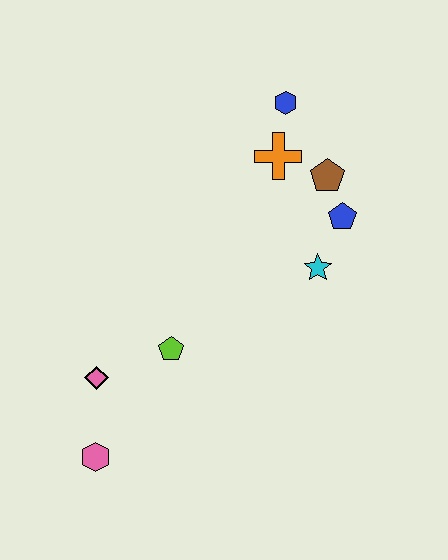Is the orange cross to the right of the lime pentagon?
Yes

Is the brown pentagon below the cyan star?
No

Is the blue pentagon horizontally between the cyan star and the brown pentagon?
No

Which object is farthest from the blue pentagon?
The pink hexagon is farthest from the blue pentagon.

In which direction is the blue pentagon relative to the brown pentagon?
The blue pentagon is below the brown pentagon.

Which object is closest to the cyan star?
The blue pentagon is closest to the cyan star.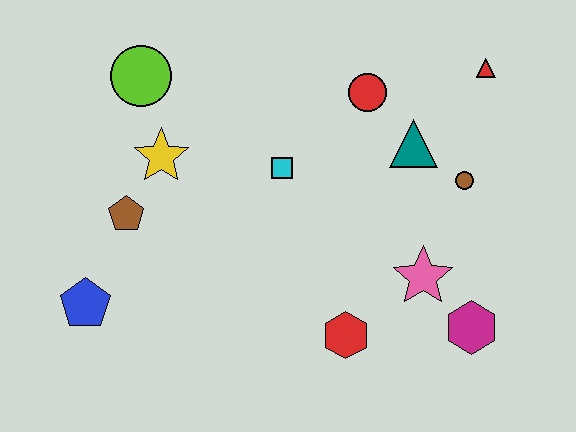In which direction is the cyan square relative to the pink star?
The cyan square is to the left of the pink star.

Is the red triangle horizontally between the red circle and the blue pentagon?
No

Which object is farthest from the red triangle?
The blue pentagon is farthest from the red triangle.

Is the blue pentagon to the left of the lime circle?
Yes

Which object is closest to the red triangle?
The teal triangle is closest to the red triangle.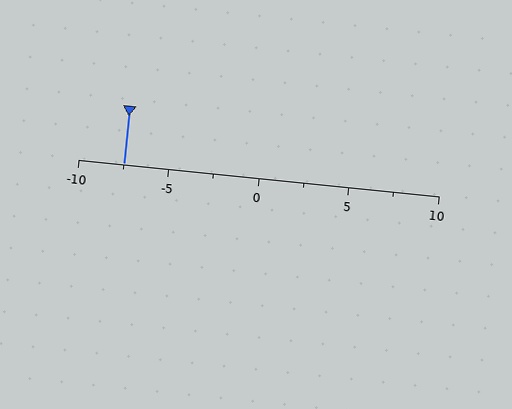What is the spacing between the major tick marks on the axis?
The major ticks are spaced 5 apart.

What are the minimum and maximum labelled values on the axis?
The axis runs from -10 to 10.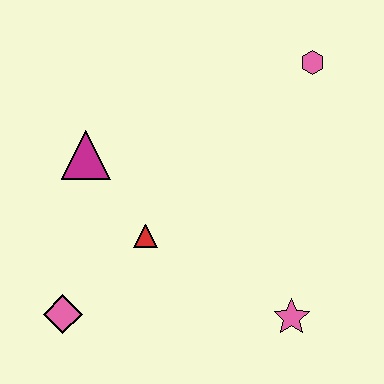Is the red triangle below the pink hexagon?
Yes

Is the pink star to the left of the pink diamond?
No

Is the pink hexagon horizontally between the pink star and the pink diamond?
No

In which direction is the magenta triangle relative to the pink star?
The magenta triangle is to the left of the pink star.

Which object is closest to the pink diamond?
The red triangle is closest to the pink diamond.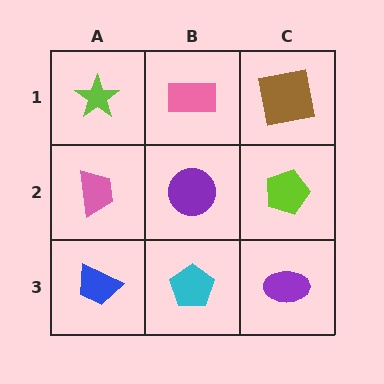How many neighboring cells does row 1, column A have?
2.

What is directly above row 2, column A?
A lime star.